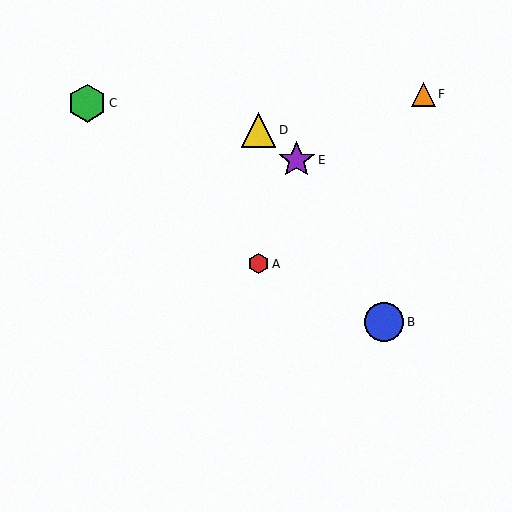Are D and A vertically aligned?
Yes, both are at x≈258.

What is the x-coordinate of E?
Object E is at x≈297.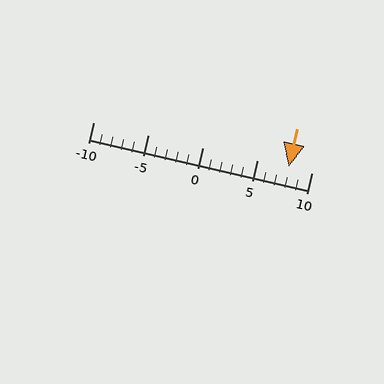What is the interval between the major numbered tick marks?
The major tick marks are spaced 5 units apart.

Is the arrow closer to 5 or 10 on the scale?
The arrow is closer to 10.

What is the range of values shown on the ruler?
The ruler shows values from -10 to 10.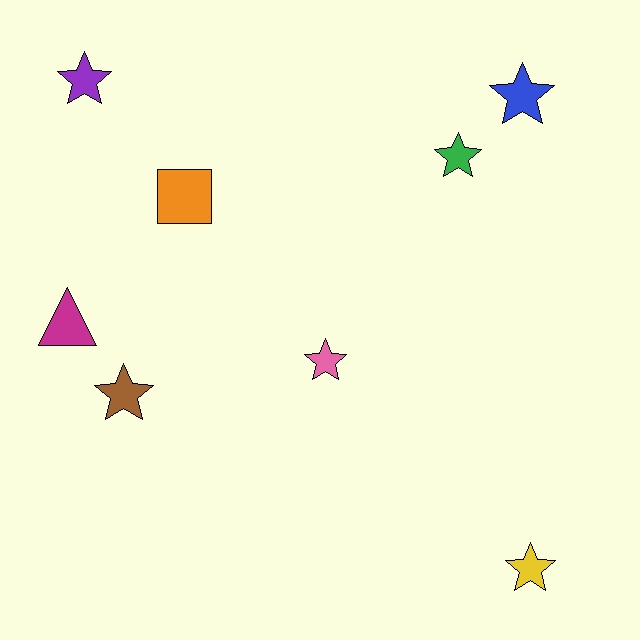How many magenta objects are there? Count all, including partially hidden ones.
There is 1 magenta object.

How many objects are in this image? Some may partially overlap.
There are 8 objects.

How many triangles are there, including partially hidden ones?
There is 1 triangle.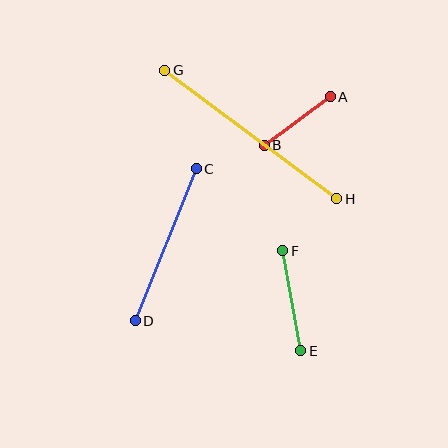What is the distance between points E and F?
The distance is approximately 101 pixels.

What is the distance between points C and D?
The distance is approximately 164 pixels.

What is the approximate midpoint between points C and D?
The midpoint is at approximately (166, 245) pixels.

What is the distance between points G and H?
The distance is approximately 215 pixels.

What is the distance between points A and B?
The distance is approximately 82 pixels.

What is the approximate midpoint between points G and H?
The midpoint is at approximately (251, 135) pixels.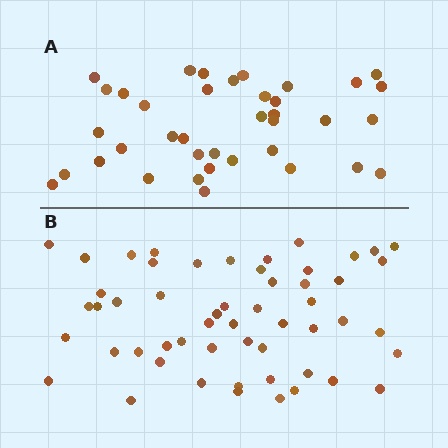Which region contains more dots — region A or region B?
Region B (the bottom region) has more dots.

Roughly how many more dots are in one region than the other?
Region B has approximately 15 more dots than region A.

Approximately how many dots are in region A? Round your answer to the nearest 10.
About 40 dots. (The exact count is 38, which rounds to 40.)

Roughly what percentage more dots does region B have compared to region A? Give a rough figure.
About 40% more.